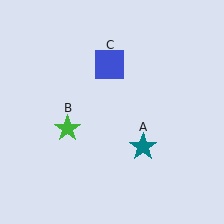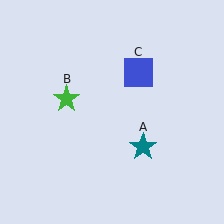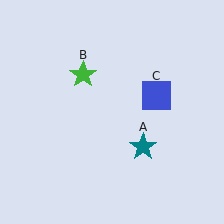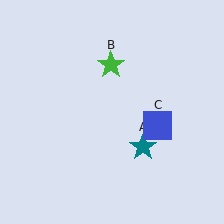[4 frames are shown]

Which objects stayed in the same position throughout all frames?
Teal star (object A) remained stationary.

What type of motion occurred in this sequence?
The green star (object B), blue square (object C) rotated clockwise around the center of the scene.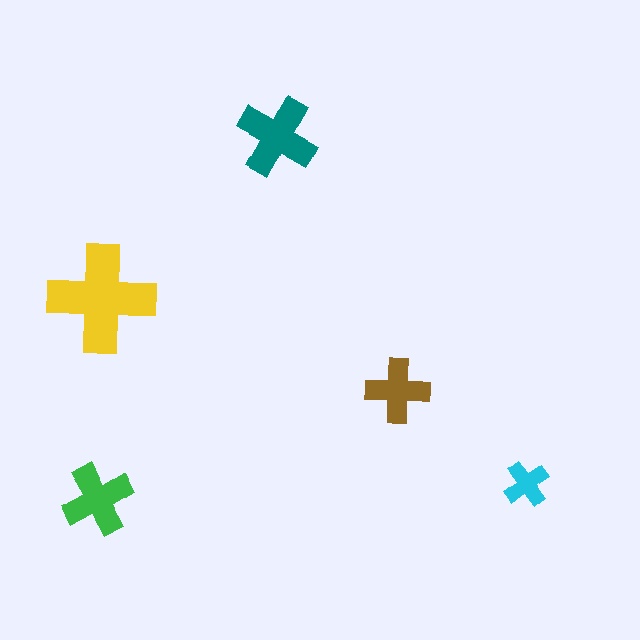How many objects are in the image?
There are 5 objects in the image.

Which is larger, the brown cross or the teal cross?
The teal one.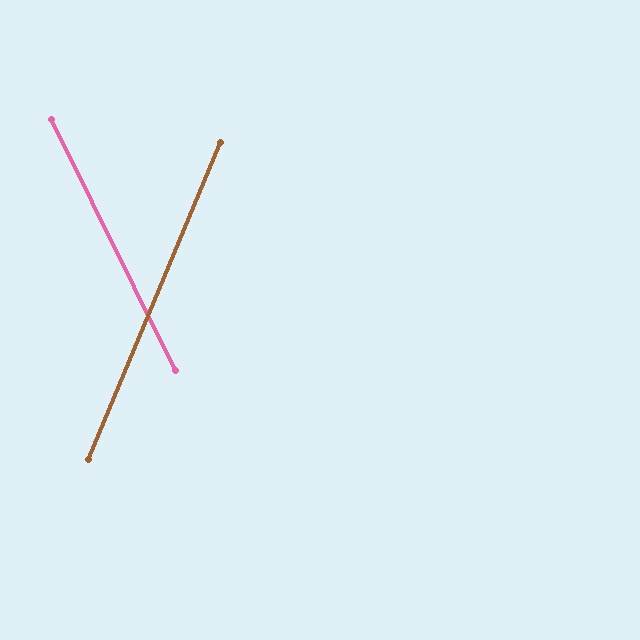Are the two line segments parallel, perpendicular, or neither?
Neither parallel nor perpendicular — they differ by about 49°.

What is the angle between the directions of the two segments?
Approximately 49 degrees.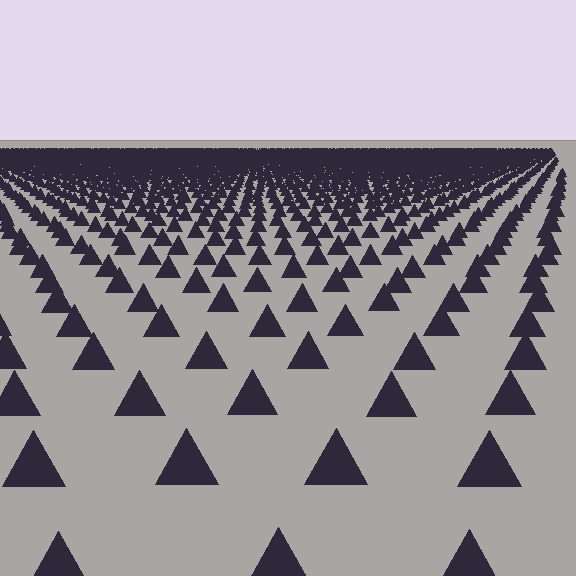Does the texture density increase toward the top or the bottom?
Density increases toward the top.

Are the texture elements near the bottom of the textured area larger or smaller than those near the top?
Larger. Near the bottom, elements are closer to the viewer and appear at a bigger on-screen size.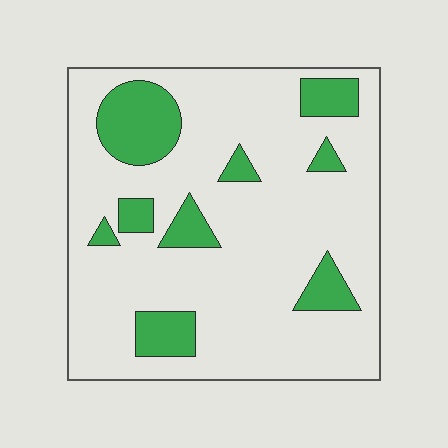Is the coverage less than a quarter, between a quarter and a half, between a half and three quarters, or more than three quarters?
Less than a quarter.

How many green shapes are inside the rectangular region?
9.